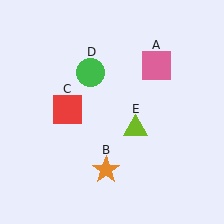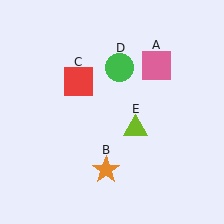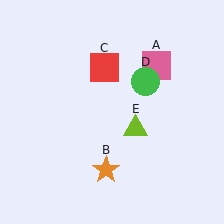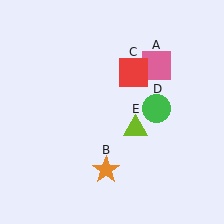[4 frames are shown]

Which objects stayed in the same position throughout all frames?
Pink square (object A) and orange star (object B) and lime triangle (object E) remained stationary.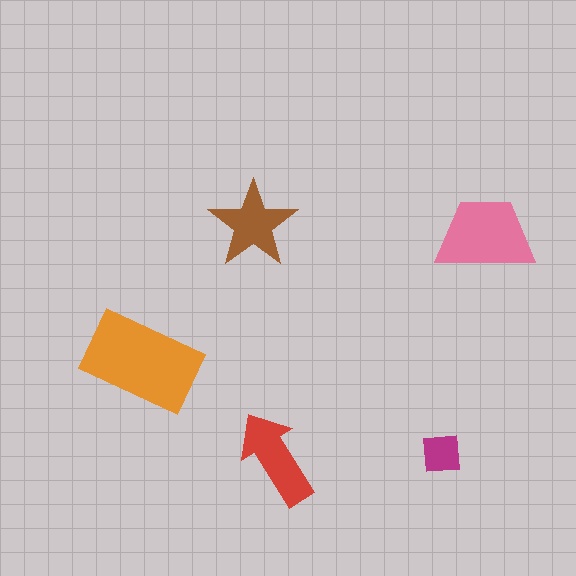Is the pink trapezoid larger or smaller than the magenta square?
Larger.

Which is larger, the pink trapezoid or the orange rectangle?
The orange rectangle.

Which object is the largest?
The orange rectangle.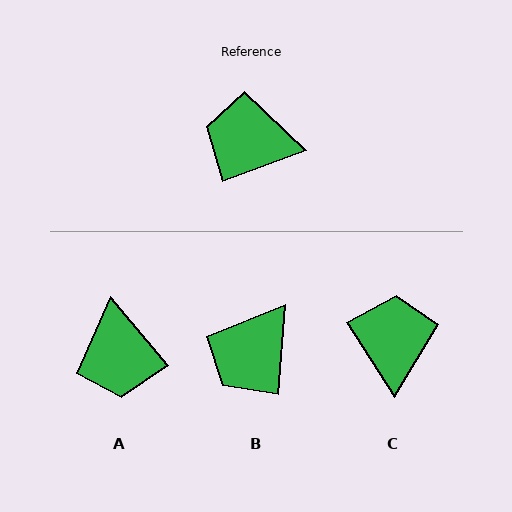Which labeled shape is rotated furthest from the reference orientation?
A, about 109 degrees away.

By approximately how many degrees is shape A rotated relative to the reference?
Approximately 109 degrees counter-clockwise.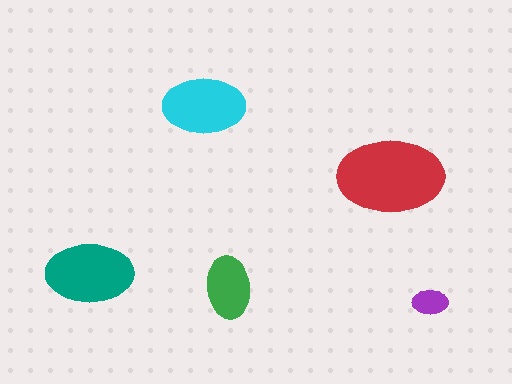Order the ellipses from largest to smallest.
the red one, the teal one, the cyan one, the green one, the purple one.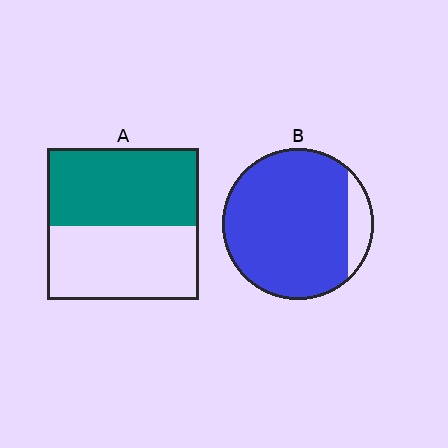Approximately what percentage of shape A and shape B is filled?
A is approximately 50% and B is approximately 90%.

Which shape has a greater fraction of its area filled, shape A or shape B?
Shape B.